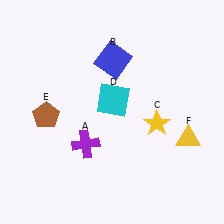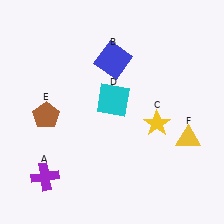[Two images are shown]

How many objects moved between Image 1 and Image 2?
1 object moved between the two images.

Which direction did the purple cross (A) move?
The purple cross (A) moved left.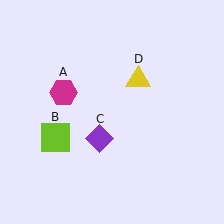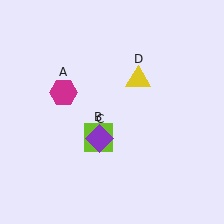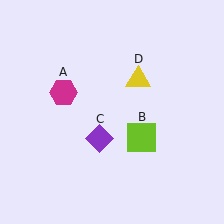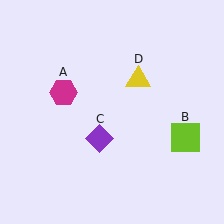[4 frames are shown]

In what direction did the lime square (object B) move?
The lime square (object B) moved right.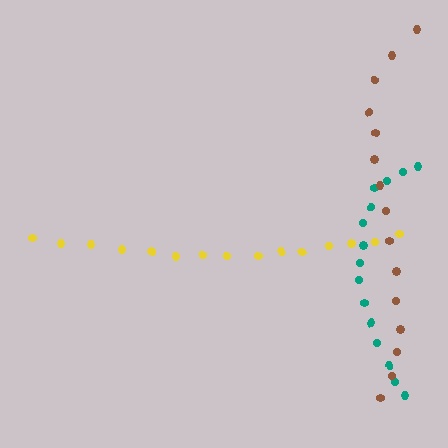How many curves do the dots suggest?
There are 3 distinct paths.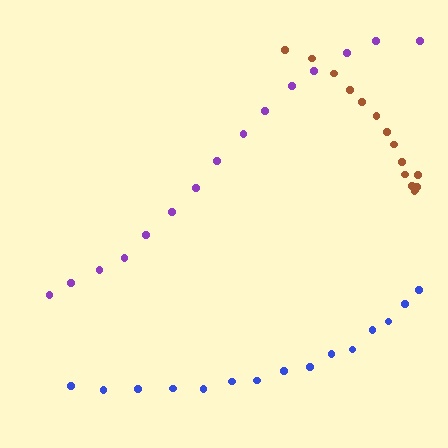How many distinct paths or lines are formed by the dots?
There are 3 distinct paths.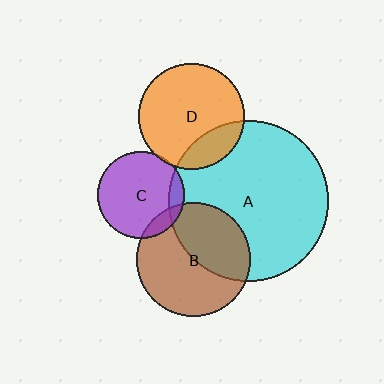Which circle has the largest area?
Circle A (cyan).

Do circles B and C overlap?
Yes.